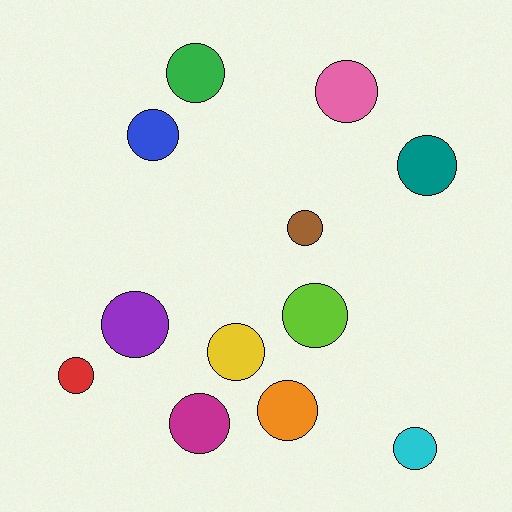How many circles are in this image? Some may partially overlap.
There are 12 circles.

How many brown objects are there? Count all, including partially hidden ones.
There is 1 brown object.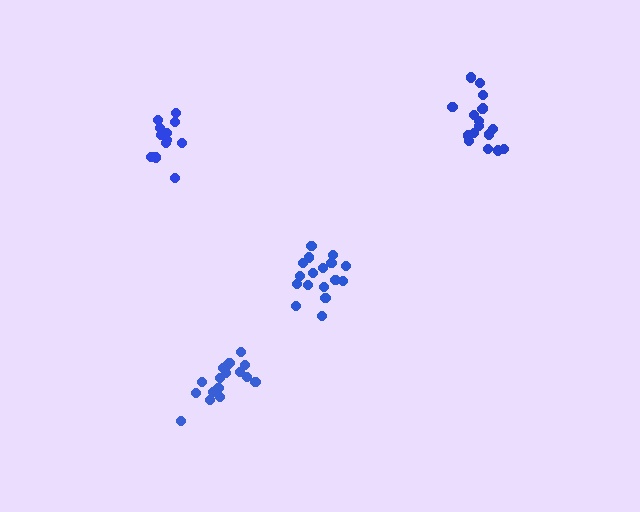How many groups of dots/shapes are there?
There are 4 groups.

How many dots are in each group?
Group 1: 18 dots, Group 2: 17 dots, Group 3: 17 dots, Group 4: 12 dots (64 total).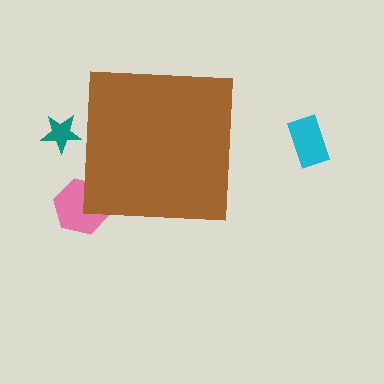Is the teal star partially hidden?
Yes, the teal star is partially hidden behind the brown square.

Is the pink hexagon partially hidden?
Yes, the pink hexagon is partially hidden behind the brown square.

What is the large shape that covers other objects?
A brown square.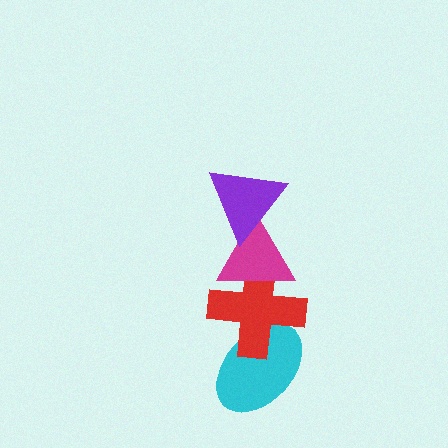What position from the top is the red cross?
The red cross is 3rd from the top.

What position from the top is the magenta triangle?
The magenta triangle is 2nd from the top.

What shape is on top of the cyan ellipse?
The red cross is on top of the cyan ellipse.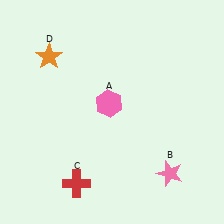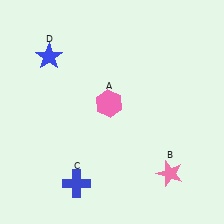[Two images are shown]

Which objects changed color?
C changed from red to blue. D changed from orange to blue.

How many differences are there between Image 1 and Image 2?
There are 2 differences between the two images.